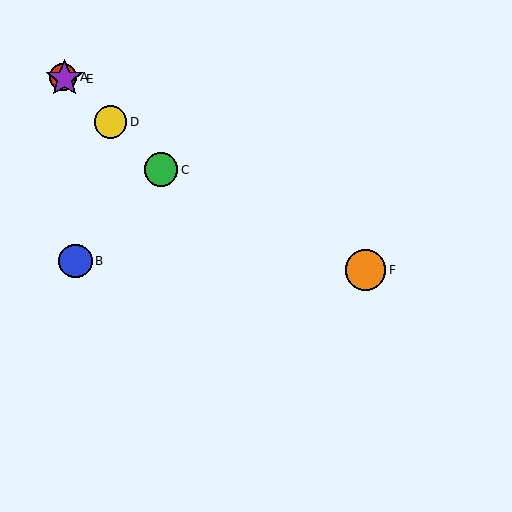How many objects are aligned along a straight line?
4 objects (A, C, D, E) are aligned along a straight line.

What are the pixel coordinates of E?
Object E is at (65, 79).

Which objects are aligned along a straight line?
Objects A, C, D, E are aligned along a straight line.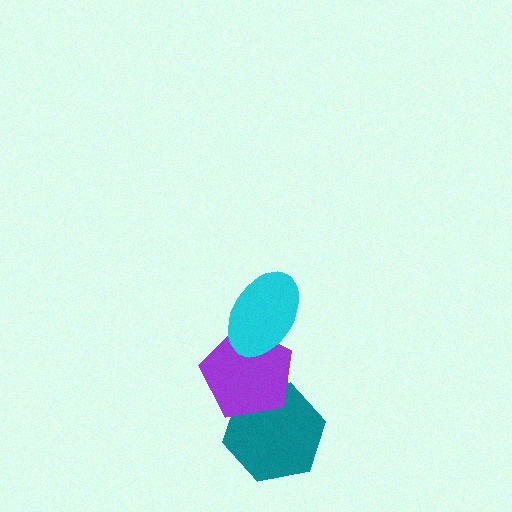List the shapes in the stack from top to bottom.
From top to bottom: the cyan ellipse, the purple pentagon, the teal hexagon.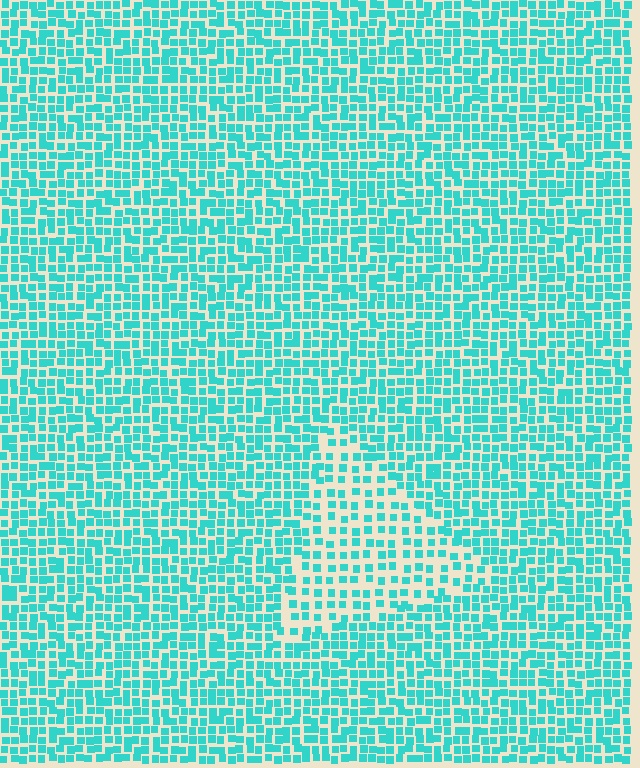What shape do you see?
I see a triangle.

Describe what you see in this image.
The image contains small cyan elements arranged at two different densities. A triangle-shaped region is visible where the elements are less densely packed than the surrounding area.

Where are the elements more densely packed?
The elements are more densely packed outside the triangle boundary.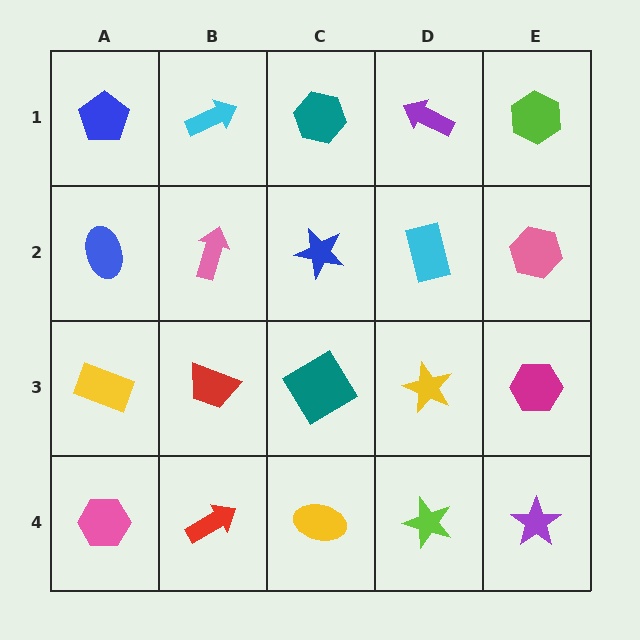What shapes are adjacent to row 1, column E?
A pink hexagon (row 2, column E), a purple arrow (row 1, column D).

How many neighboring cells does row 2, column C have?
4.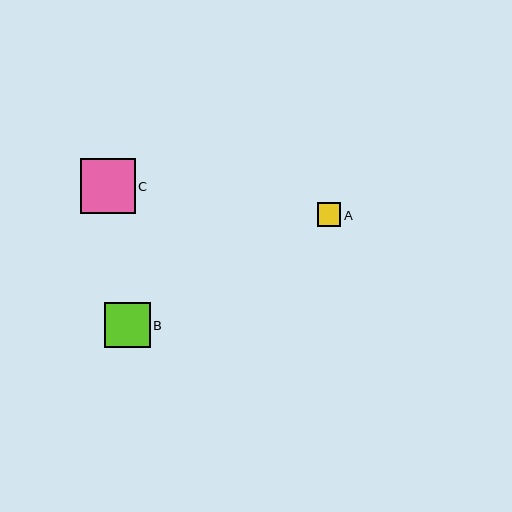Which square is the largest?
Square C is the largest with a size of approximately 55 pixels.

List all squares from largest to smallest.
From largest to smallest: C, B, A.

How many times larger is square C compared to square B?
Square C is approximately 1.2 times the size of square B.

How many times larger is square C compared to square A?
Square C is approximately 2.3 times the size of square A.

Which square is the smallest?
Square A is the smallest with a size of approximately 23 pixels.